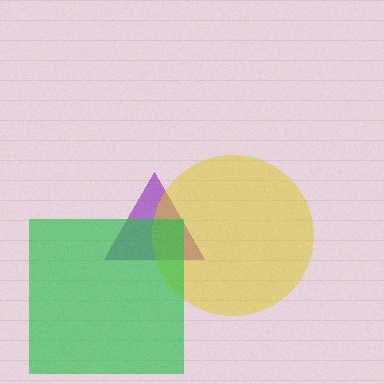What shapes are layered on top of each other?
The layered shapes are: a purple triangle, a yellow circle, a green square.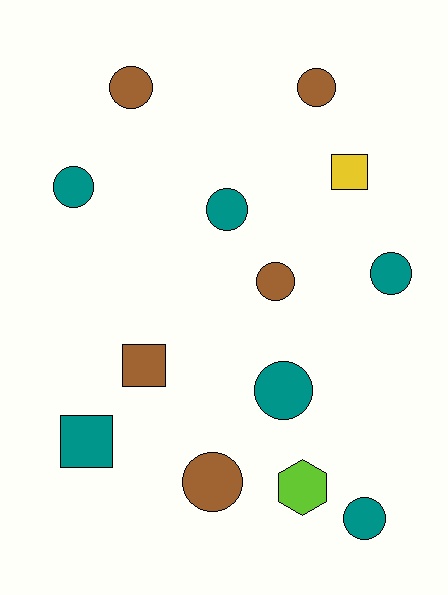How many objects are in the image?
There are 13 objects.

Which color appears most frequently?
Teal, with 6 objects.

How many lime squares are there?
There are no lime squares.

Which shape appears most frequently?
Circle, with 9 objects.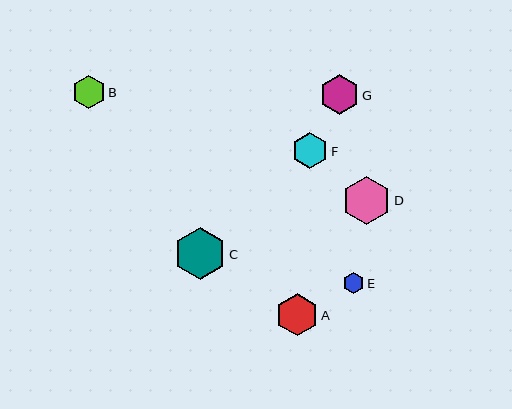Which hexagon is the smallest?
Hexagon E is the smallest with a size of approximately 21 pixels.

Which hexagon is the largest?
Hexagon C is the largest with a size of approximately 52 pixels.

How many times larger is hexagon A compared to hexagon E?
Hexagon A is approximately 2.0 times the size of hexagon E.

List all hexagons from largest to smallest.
From largest to smallest: C, D, A, G, F, B, E.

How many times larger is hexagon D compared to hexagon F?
Hexagon D is approximately 1.4 times the size of hexagon F.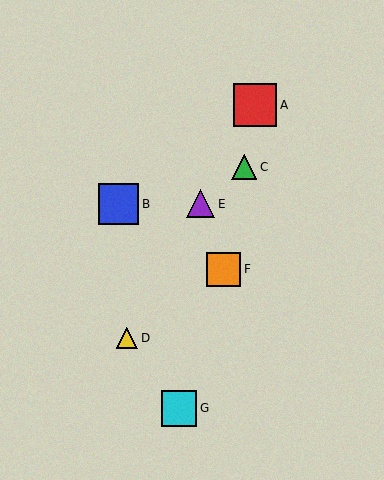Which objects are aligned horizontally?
Objects B, E are aligned horizontally.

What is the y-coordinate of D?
Object D is at y≈338.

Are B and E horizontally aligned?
Yes, both are at y≈204.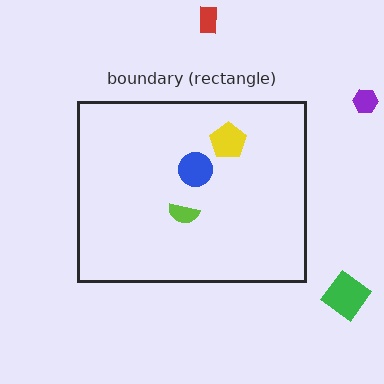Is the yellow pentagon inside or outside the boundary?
Inside.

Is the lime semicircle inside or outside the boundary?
Inside.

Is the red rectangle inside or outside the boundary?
Outside.